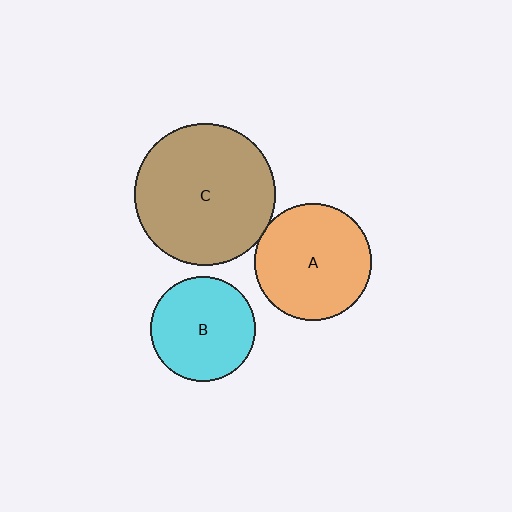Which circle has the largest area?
Circle C (brown).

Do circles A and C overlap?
Yes.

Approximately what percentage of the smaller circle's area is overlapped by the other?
Approximately 5%.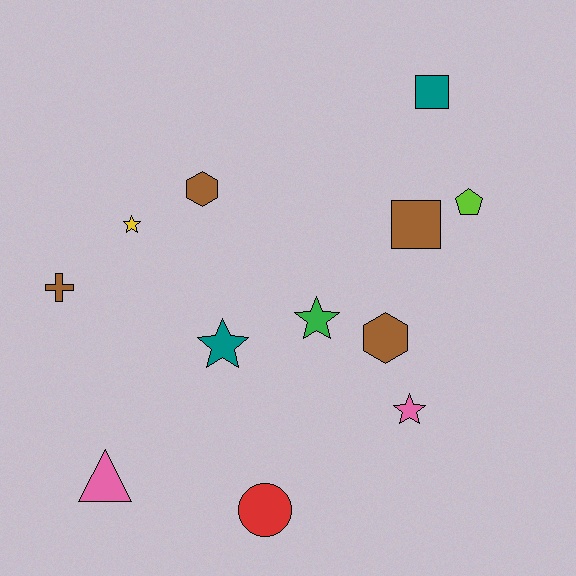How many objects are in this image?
There are 12 objects.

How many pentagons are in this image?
There is 1 pentagon.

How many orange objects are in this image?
There are no orange objects.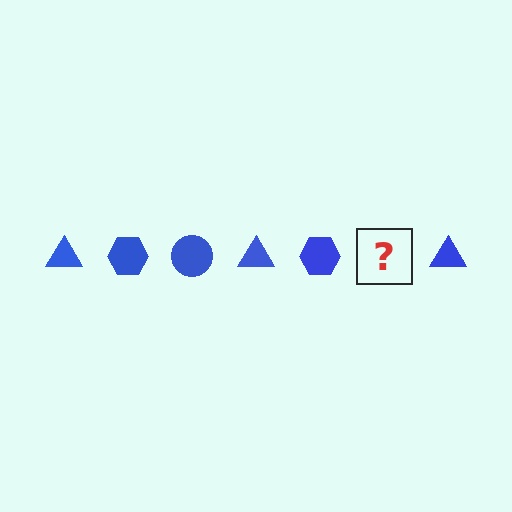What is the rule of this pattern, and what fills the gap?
The rule is that the pattern cycles through triangle, hexagon, circle shapes in blue. The gap should be filled with a blue circle.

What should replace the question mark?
The question mark should be replaced with a blue circle.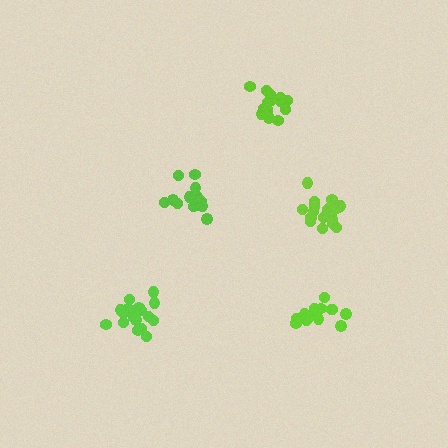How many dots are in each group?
Group 1: 18 dots, Group 2: 20 dots, Group 3: 15 dots, Group 4: 14 dots, Group 5: 14 dots (81 total).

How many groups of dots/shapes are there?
There are 5 groups.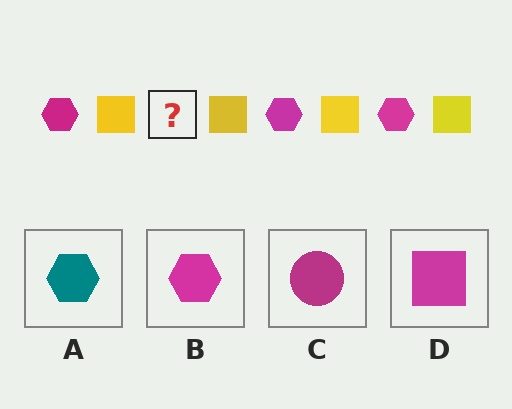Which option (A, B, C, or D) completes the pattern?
B.